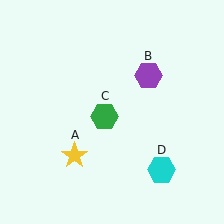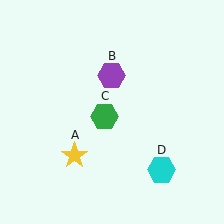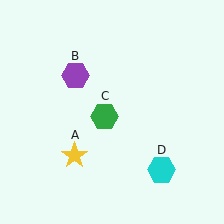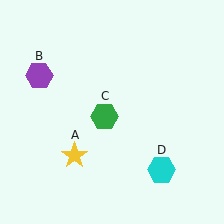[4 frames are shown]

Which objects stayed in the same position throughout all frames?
Yellow star (object A) and green hexagon (object C) and cyan hexagon (object D) remained stationary.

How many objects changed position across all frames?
1 object changed position: purple hexagon (object B).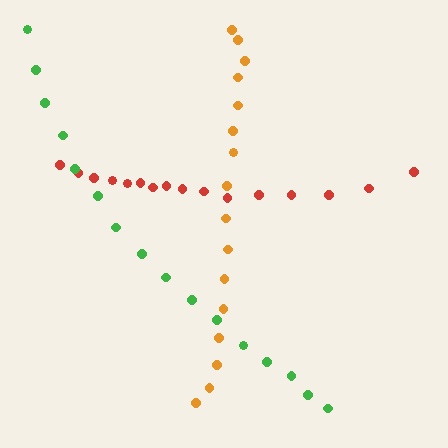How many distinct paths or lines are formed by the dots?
There are 3 distinct paths.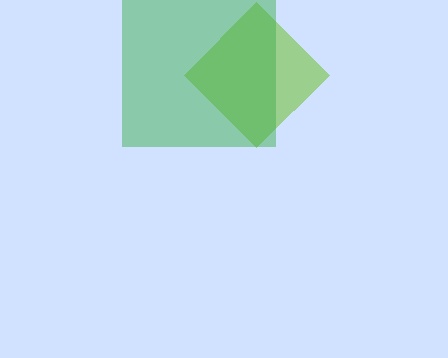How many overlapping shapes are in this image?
There are 2 overlapping shapes in the image.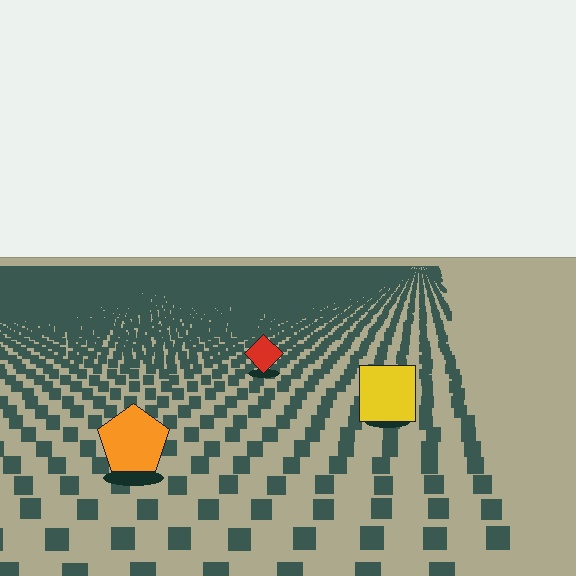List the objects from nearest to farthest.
From nearest to farthest: the orange pentagon, the yellow square, the red diamond.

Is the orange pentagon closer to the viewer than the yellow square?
Yes. The orange pentagon is closer — you can tell from the texture gradient: the ground texture is coarser near it.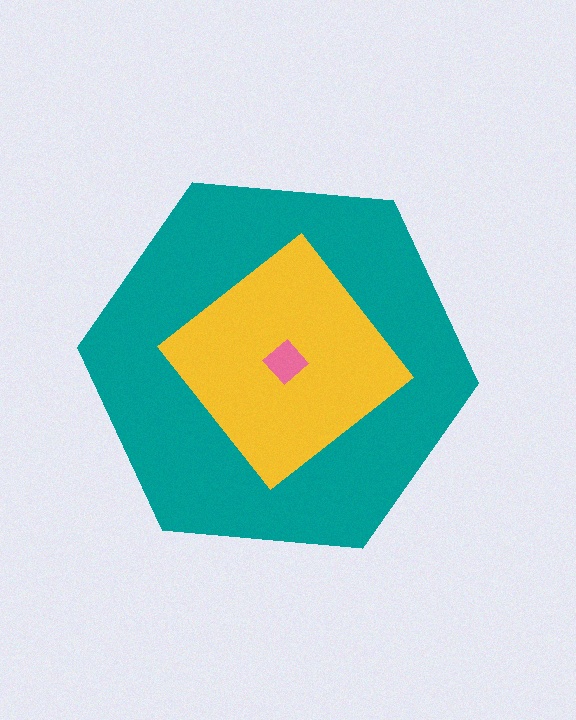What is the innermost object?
The pink diamond.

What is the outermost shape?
The teal hexagon.